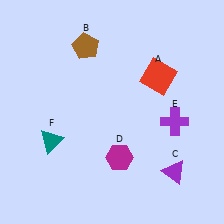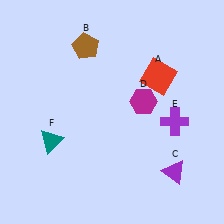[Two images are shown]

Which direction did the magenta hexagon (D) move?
The magenta hexagon (D) moved up.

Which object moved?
The magenta hexagon (D) moved up.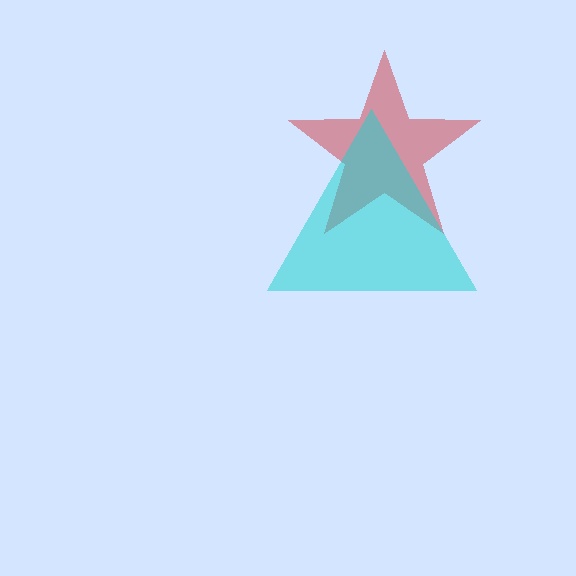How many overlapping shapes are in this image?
There are 2 overlapping shapes in the image.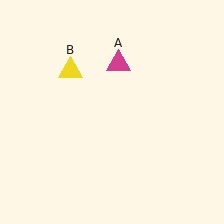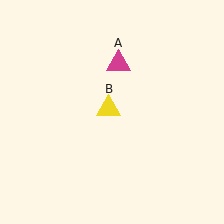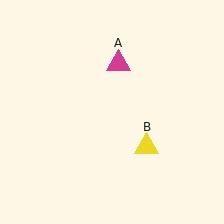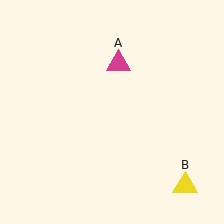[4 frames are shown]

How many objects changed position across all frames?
1 object changed position: yellow triangle (object B).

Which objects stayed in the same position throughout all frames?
Magenta triangle (object A) remained stationary.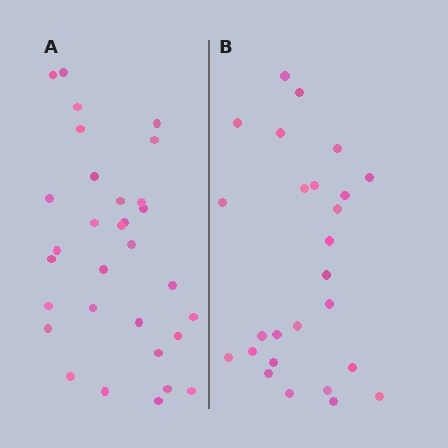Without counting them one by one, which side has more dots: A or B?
Region A (the left region) has more dots.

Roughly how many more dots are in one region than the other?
Region A has about 5 more dots than region B.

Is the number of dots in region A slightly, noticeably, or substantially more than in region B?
Region A has only slightly more — the two regions are fairly close. The ratio is roughly 1.2 to 1.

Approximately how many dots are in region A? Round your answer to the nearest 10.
About 30 dots. (The exact count is 31, which rounds to 30.)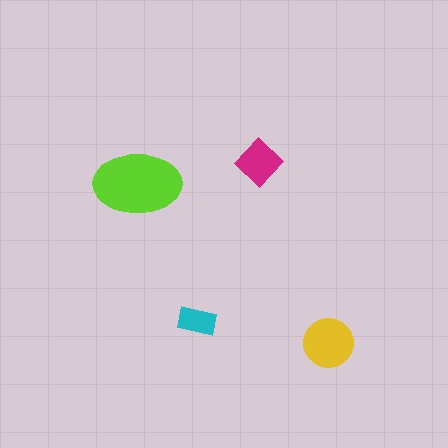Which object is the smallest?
The cyan rectangle.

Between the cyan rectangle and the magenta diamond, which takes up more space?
The magenta diamond.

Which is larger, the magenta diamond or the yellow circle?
The yellow circle.